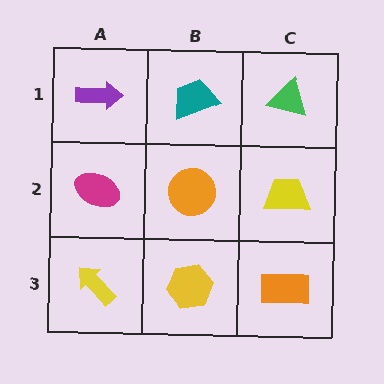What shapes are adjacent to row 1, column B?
An orange circle (row 2, column B), a purple arrow (row 1, column A), a green triangle (row 1, column C).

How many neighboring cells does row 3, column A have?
2.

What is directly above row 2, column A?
A purple arrow.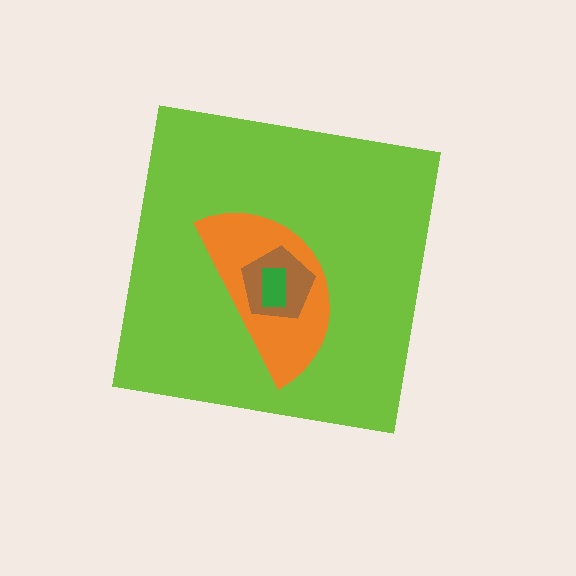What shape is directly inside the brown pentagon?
The green rectangle.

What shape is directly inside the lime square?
The orange semicircle.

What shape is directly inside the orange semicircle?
The brown pentagon.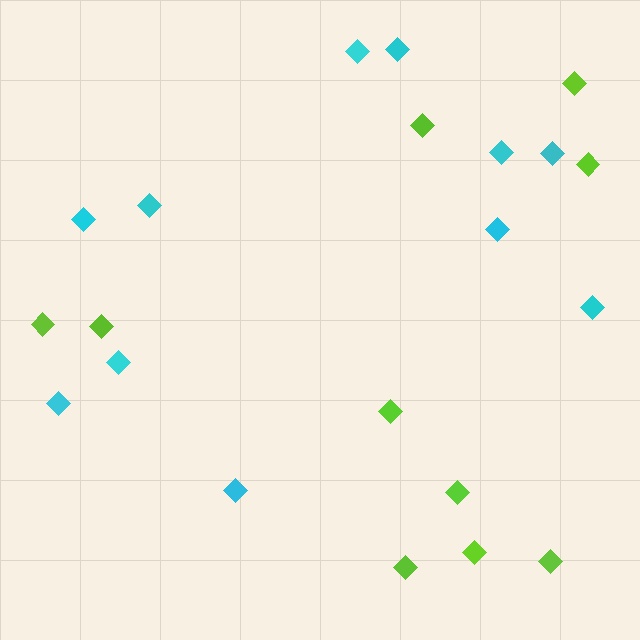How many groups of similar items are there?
There are 2 groups: one group of cyan diamonds (11) and one group of lime diamonds (10).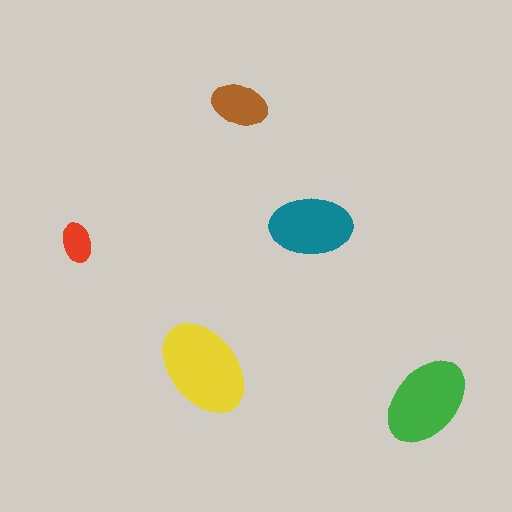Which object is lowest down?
The green ellipse is bottommost.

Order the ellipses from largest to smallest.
the yellow one, the green one, the teal one, the brown one, the red one.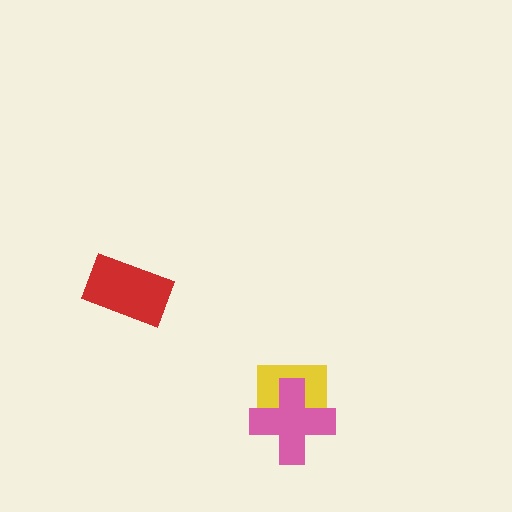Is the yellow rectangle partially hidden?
Yes, it is partially covered by another shape.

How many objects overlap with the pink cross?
1 object overlaps with the pink cross.